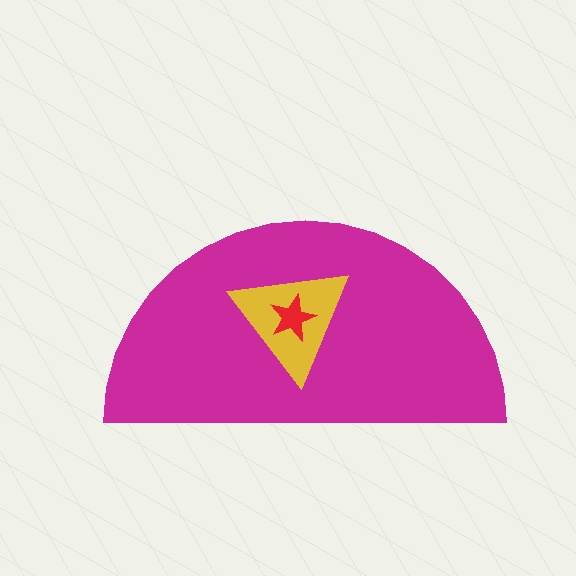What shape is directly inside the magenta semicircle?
The yellow triangle.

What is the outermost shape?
The magenta semicircle.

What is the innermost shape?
The red star.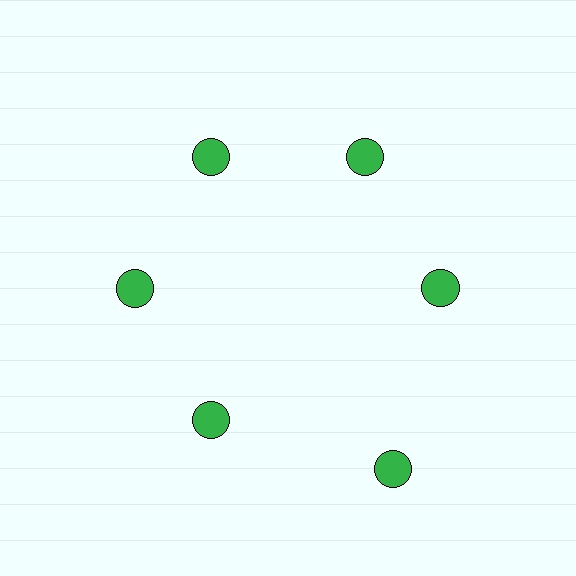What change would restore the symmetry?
The symmetry would be restored by moving it inward, back onto the ring so that all 6 circles sit at equal angles and equal distance from the center.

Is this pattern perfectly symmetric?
No. The 6 green circles are arranged in a ring, but one element near the 5 o'clock position is pushed outward from the center, breaking the 6-fold rotational symmetry.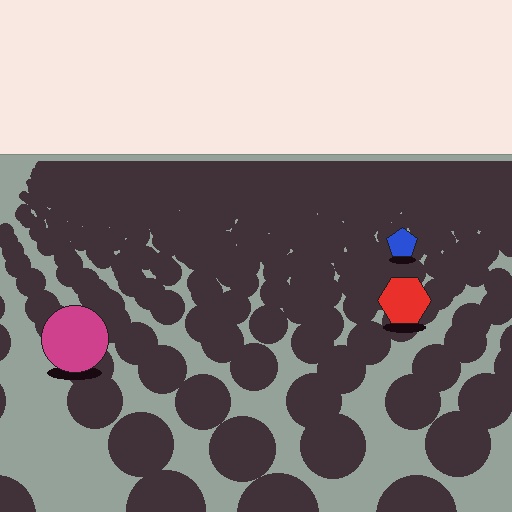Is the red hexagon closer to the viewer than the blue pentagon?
Yes. The red hexagon is closer — you can tell from the texture gradient: the ground texture is coarser near it.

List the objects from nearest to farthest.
From nearest to farthest: the magenta circle, the red hexagon, the blue pentagon.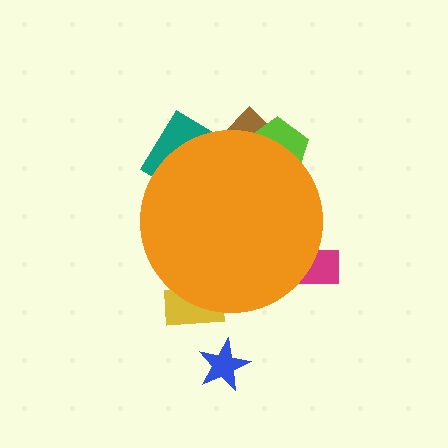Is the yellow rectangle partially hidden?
Yes, the yellow rectangle is partially hidden behind the orange circle.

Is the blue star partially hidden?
No, the blue star is fully visible.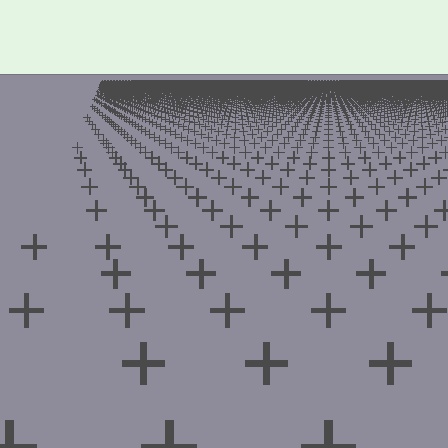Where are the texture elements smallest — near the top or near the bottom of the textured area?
Near the top.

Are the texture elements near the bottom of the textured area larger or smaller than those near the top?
Larger. Near the bottom, elements are closer to the viewer and appear at a bigger on-screen size.